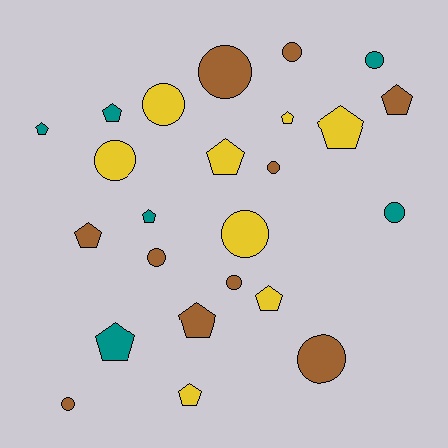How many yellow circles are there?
There are 3 yellow circles.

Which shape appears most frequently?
Pentagon, with 12 objects.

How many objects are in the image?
There are 24 objects.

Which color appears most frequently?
Brown, with 10 objects.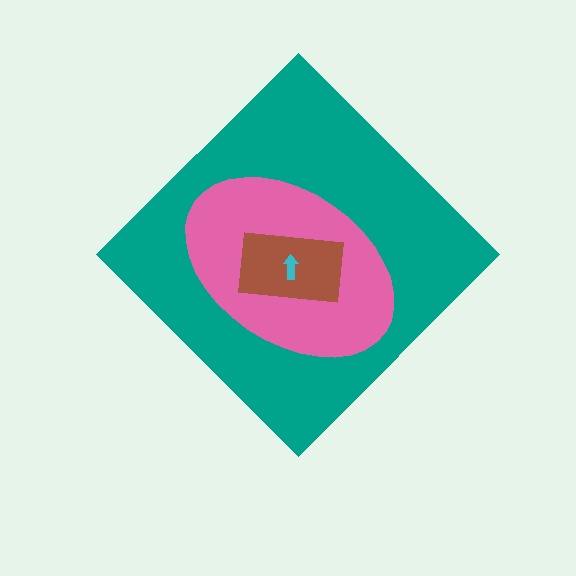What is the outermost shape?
The teal diamond.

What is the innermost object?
The cyan arrow.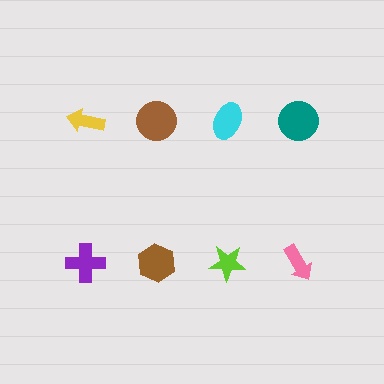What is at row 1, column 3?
A cyan ellipse.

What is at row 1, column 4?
A teal circle.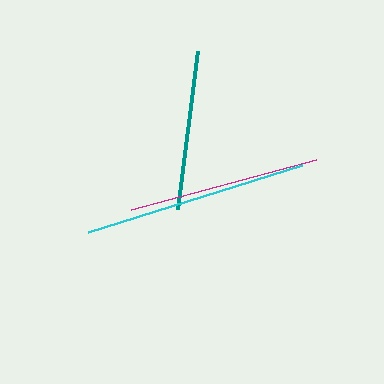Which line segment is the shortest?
The teal line is the shortest at approximately 160 pixels.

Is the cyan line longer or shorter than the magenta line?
The cyan line is longer than the magenta line.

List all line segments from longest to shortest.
From longest to shortest: cyan, magenta, teal.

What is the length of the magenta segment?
The magenta segment is approximately 192 pixels long.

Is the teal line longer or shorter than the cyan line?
The cyan line is longer than the teal line.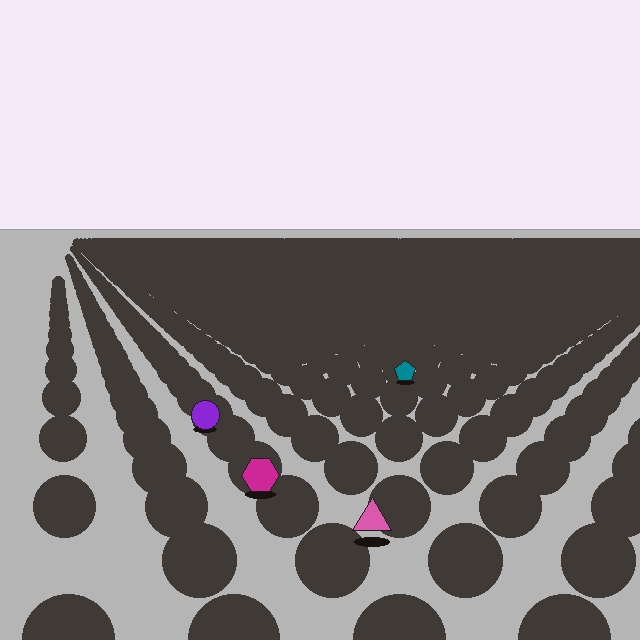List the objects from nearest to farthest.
From nearest to farthest: the pink triangle, the magenta hexagon, the purple circle, the teal pentagon.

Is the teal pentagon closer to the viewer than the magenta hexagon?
No. The magenta hexagon is closer — you can tell from the texture gradient: the ground texture is coarser near it.